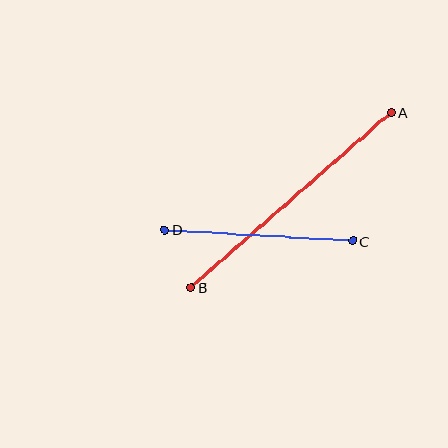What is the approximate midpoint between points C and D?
The midpoint is at approximately (259, 235) pixels.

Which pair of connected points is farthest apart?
Points A and B are farthest apart.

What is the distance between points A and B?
The distance is approximately 266 pixels.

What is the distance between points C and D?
The distance is approximately 189 pixels.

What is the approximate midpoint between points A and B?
The midpoint is at approximately (291, 200) pixels.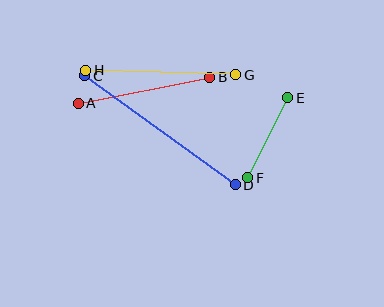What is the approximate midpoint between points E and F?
The midpoint is at approximately (268, 138) pixels.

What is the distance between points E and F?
The distance is approximately 90 pixels.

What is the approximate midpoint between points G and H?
The midpoint is at approximately (161, 73) pixels.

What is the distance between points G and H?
The distance is approximately 150 pixels.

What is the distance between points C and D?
The distance is approximately 186 pixels.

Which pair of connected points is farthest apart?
Points C and D are farthest apart.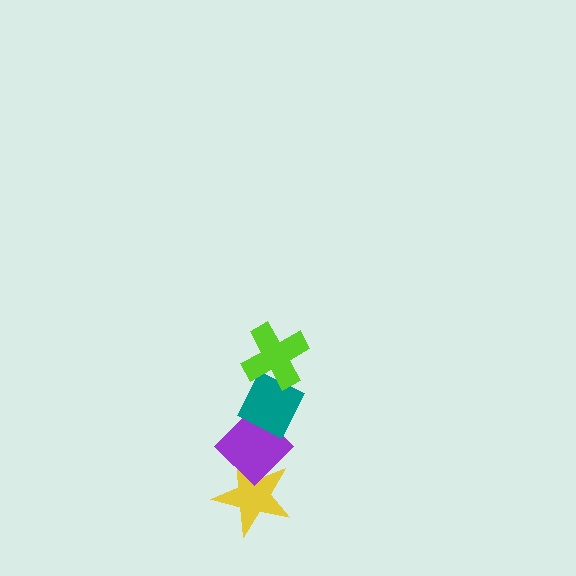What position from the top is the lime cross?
The lime cross is 1st from the top.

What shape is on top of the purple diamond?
The teal diamond is on top of the purple diamond.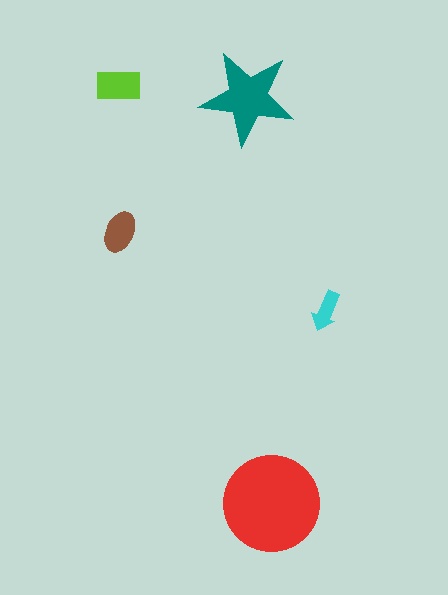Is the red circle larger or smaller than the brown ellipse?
Larger.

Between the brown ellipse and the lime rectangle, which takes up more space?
The lime rectangle.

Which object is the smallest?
The cyan arrow.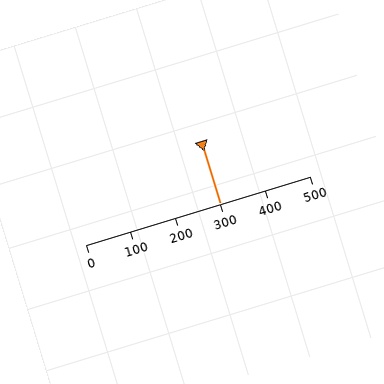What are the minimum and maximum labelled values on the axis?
The axis runs from 0 to 500.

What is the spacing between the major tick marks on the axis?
The major ticks are spaced 100 apart.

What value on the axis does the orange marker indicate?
The marker indicates approximately 300.